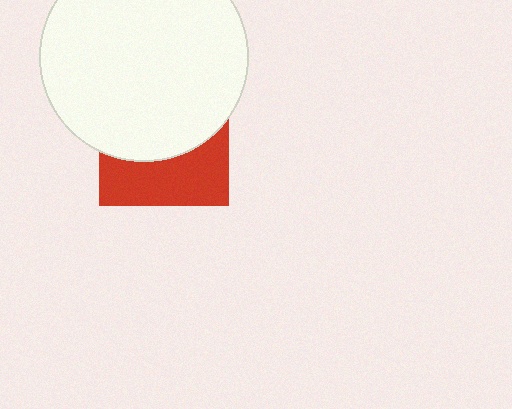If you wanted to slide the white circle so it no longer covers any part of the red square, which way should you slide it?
Slide it up — that is the most direct way to separate the two shapes.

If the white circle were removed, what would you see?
You would see the complete red square.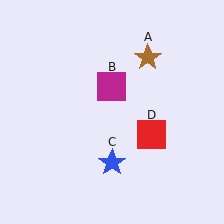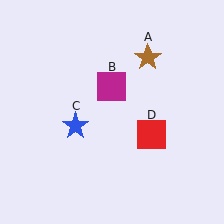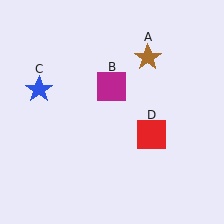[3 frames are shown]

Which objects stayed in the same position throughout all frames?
Brown star (object A) and magenta square (object B) and red square (object D) remained stationary.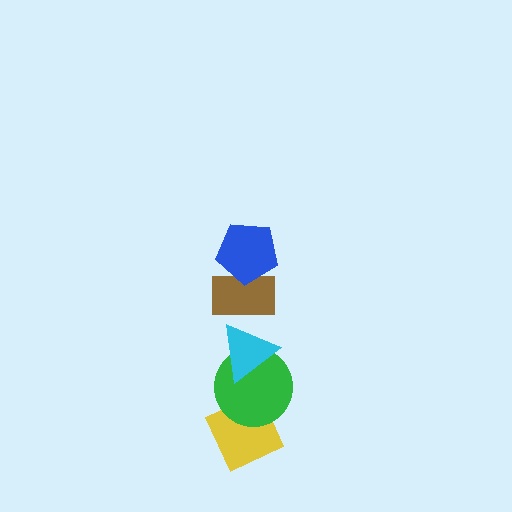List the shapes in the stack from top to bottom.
From top to bottom: the blue pentagon, the brown rectangle, the cyan triangle, the green circle, the yellow diamond.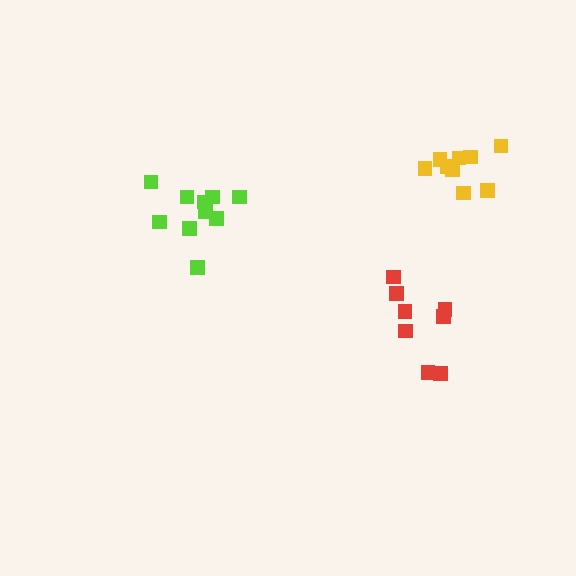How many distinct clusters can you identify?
There are 3 distinct clusters.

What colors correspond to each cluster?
The clusters are colored: red, lime, yellow.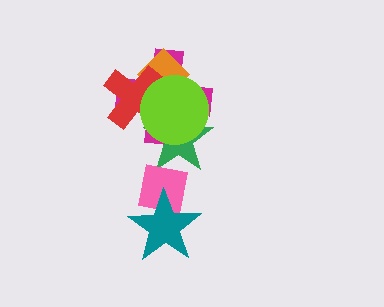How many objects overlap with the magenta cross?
4 objects overlap with the magenta cross.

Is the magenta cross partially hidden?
Yes, it is partially covered by another shape.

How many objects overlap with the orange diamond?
3 objects overlap with the orange diamond.